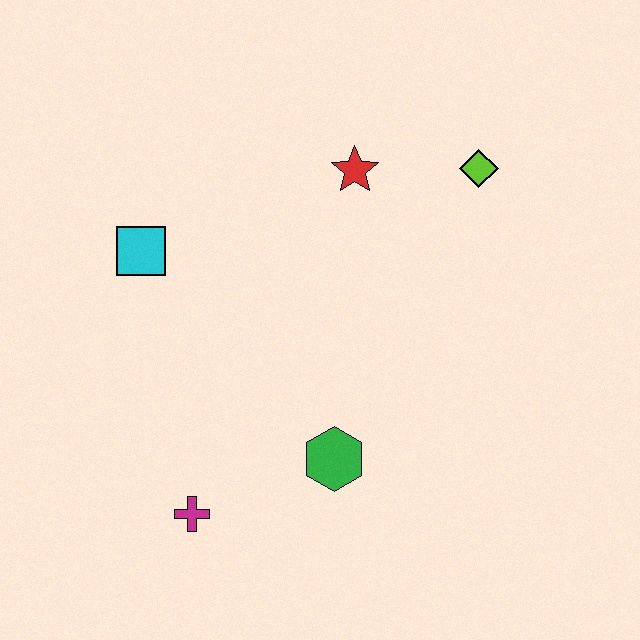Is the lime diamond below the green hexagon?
No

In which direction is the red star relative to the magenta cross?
The red star is above the magenta cross.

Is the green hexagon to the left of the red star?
Yes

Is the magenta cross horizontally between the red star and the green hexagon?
No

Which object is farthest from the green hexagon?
The lime diamond is farthest from the green hexagon.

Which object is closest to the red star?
The lime diamond is closest to the red star.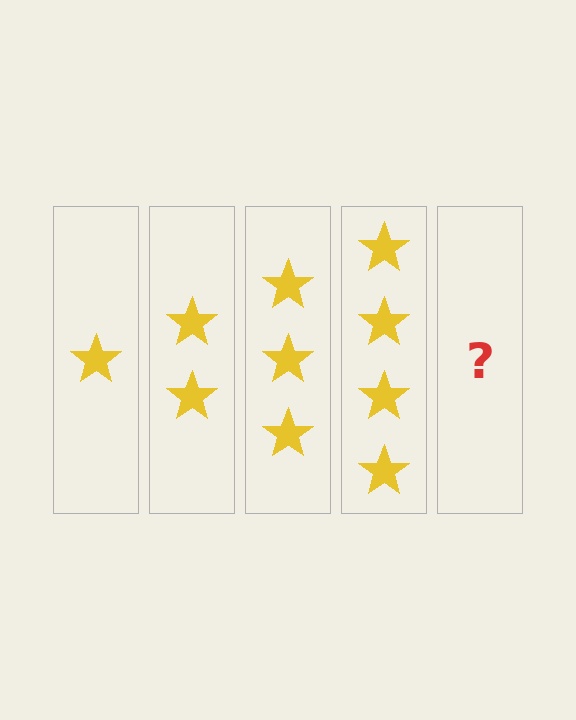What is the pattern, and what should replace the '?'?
The pattern is that each step adds one more star. The '?' should be 5 stars.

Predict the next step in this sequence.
The next step is 5 stars.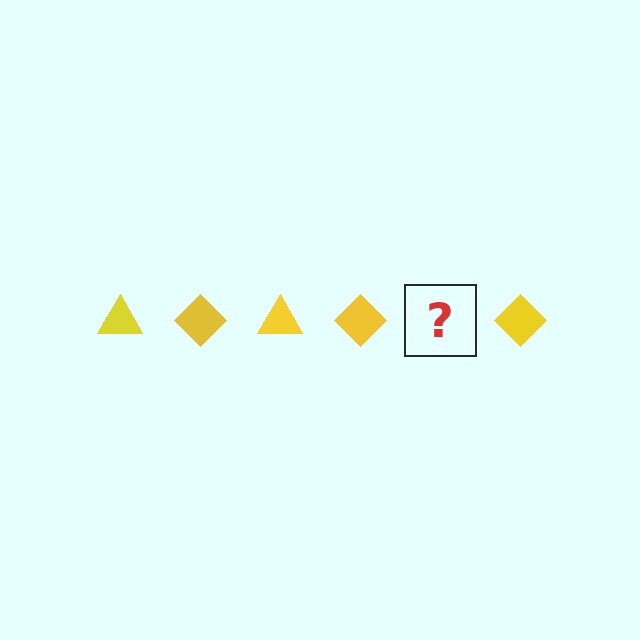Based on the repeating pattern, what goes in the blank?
The blank should be a yellow triangle.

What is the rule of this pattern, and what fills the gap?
The rule is that the pattern cycles through triangle, diamond shapes in yellow. The gap should be filled with a yellow triangle.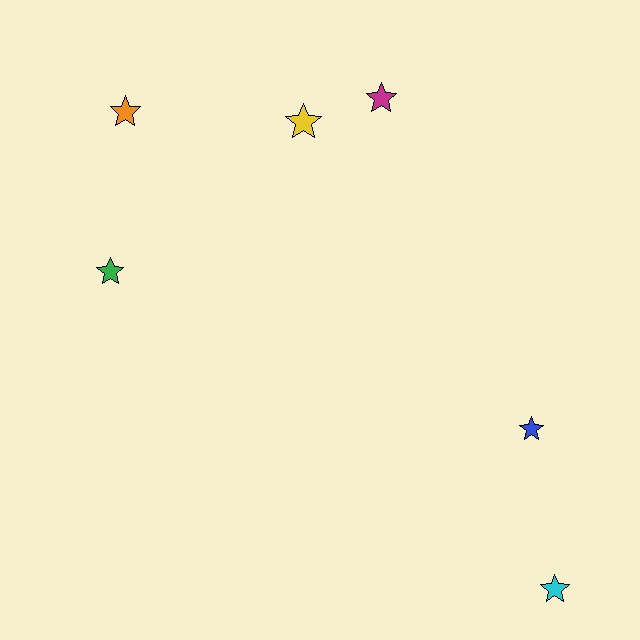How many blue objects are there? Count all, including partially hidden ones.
There is 1 blue object.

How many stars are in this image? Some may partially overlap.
There are 6 stars.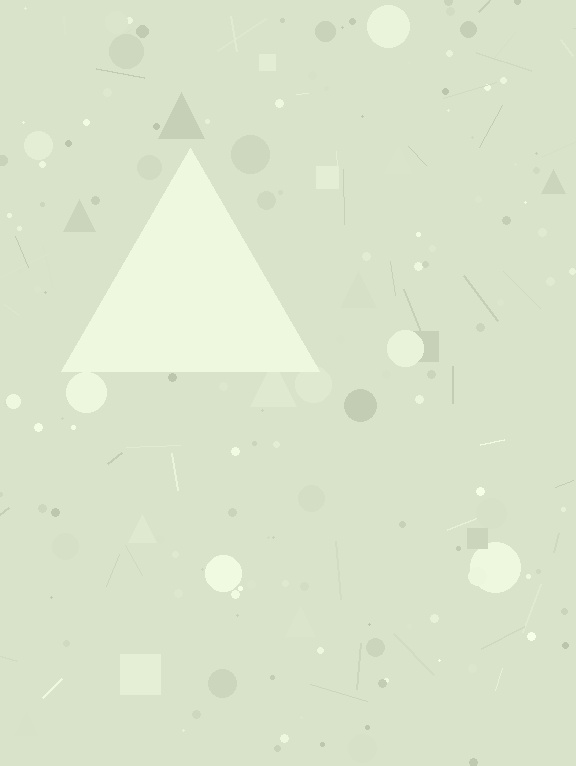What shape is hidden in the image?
A triangle is hidden in the image.